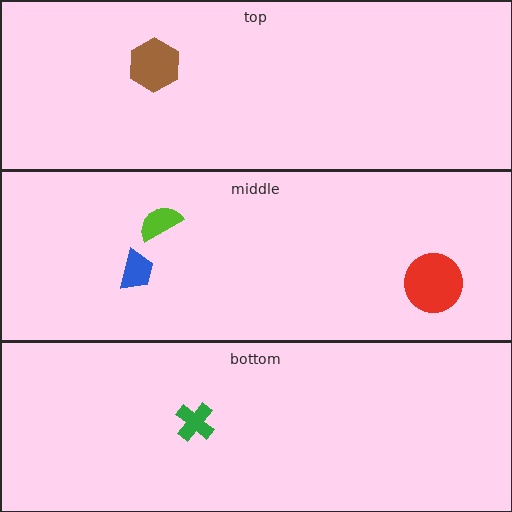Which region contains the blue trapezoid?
The middle region.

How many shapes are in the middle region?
3.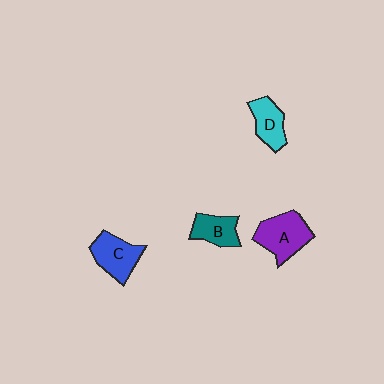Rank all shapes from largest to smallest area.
From largest to smallest: A (purple), C (blue), D (cyan), B (teal).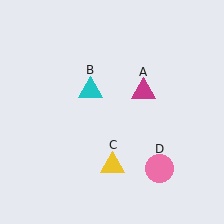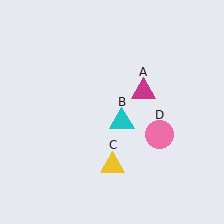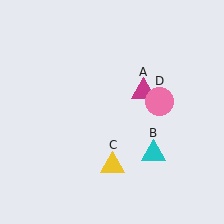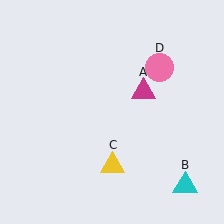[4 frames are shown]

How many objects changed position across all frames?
2 objects changed position: cyan triangle (object B), pink circle (object D).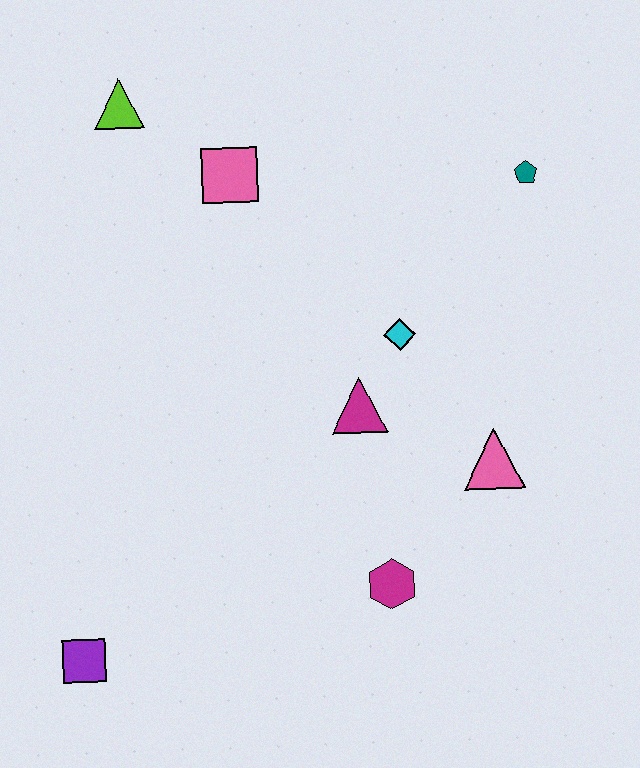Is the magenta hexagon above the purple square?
Yes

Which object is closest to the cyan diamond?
The magenta triangle is closest to the cyan diamond.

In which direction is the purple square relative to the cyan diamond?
The purple square is to the left of the cyan diamond.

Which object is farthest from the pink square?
The purple square is farthest from the pink square.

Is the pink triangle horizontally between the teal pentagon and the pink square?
Yes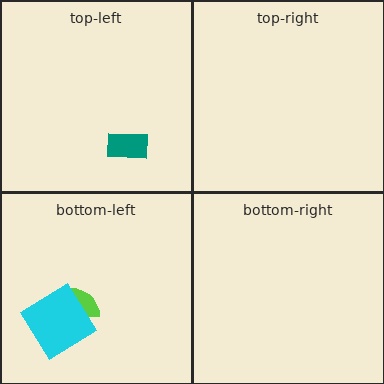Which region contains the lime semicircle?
The bottom-left region.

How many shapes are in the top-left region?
1.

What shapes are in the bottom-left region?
The lime semicircle, the cyan diamond.